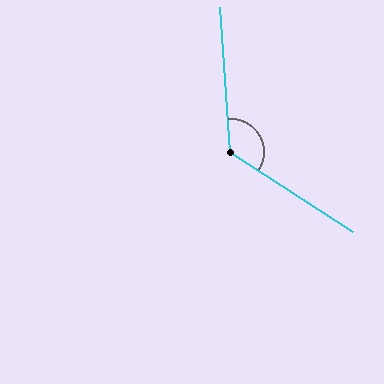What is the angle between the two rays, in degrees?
Approximately 127 degrees.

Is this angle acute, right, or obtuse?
It is obtuse.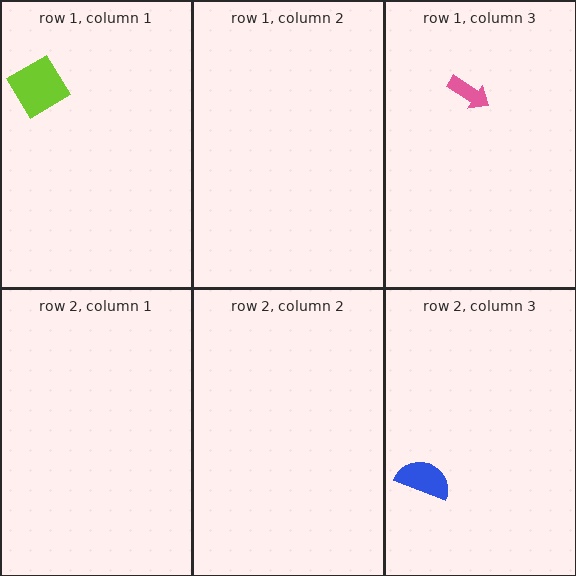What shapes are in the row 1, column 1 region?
The lime diamond.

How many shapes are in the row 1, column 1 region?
1.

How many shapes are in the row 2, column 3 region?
1.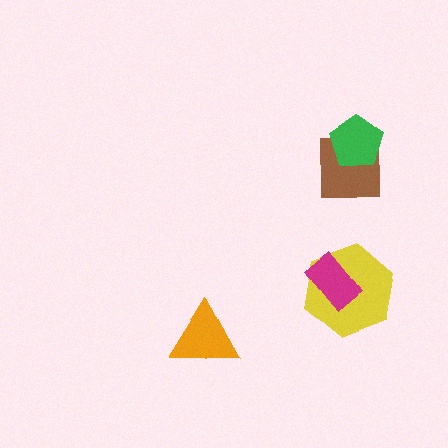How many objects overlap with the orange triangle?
0 objects overlap with the orange triangle.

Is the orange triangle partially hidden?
No, no other shape covers it.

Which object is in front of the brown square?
The green pentagon is in front of the brown square.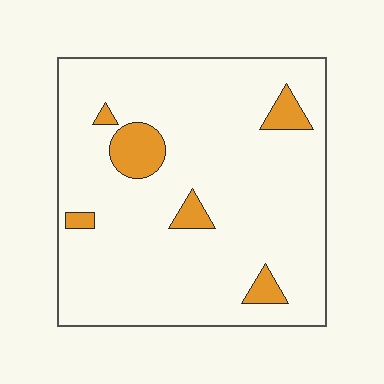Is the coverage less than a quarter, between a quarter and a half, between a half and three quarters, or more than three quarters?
Less than a quarter.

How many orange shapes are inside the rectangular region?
6.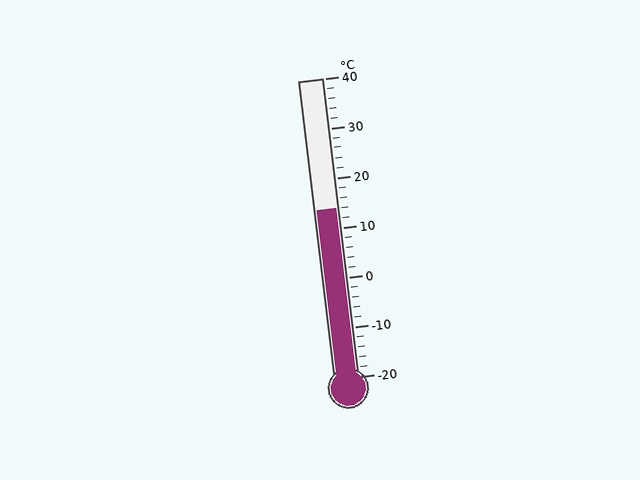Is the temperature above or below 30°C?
The temperature is below 30°C.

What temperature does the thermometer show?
The thermometer shows approximately 14°C.